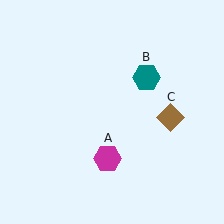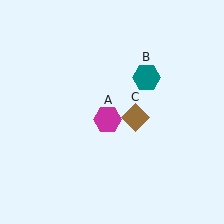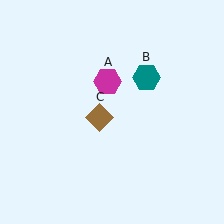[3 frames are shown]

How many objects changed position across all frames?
2 objects changed position: magenta hexagon (object A), brown diamond (object C).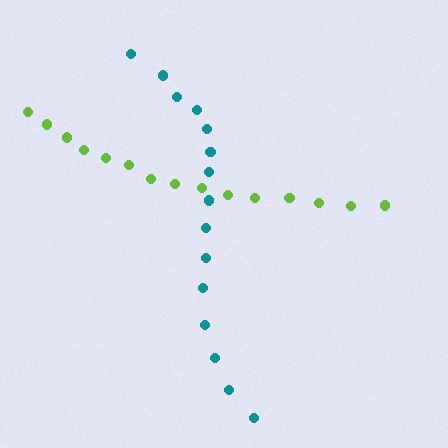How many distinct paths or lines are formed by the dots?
There are 2 distinct paths.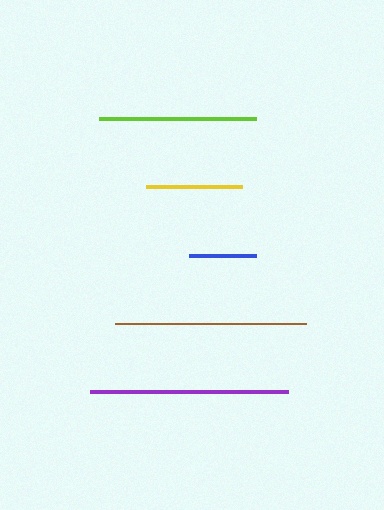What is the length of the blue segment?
The blue segment is approximately 67 pixels long.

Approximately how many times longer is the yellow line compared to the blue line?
The yellow line is approximately 1.4 times the length of the blue line.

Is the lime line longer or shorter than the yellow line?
The lime line is longer than the yellow line.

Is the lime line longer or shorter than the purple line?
The purple line is longer than the lime line.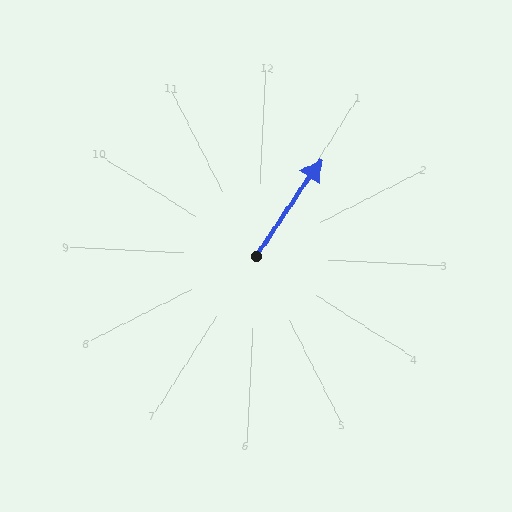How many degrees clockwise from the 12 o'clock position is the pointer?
Approximately 31 degrees.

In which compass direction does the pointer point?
Northeast.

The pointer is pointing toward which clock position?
Roughly 1 o'clock.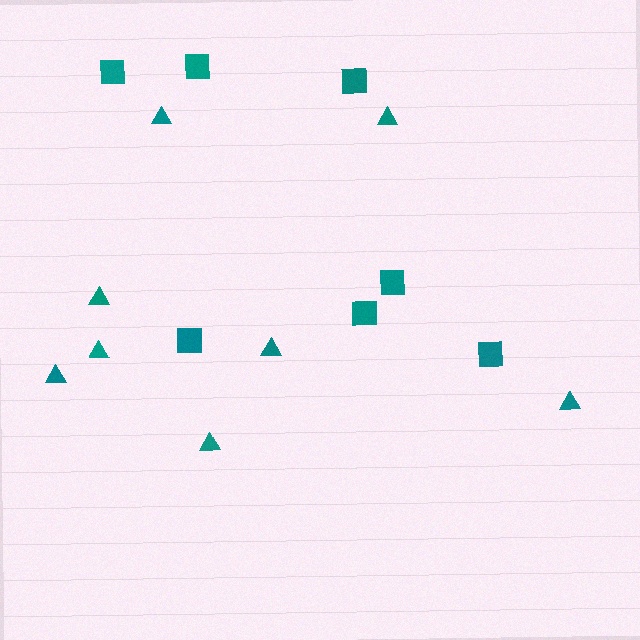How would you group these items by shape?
There are 2 groups: one group of squares (7) and one group of triangles (8).